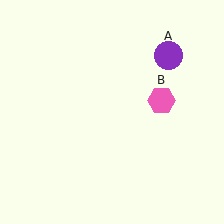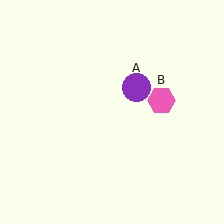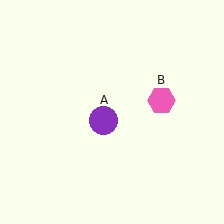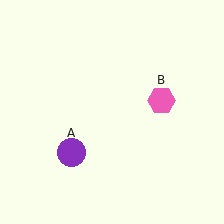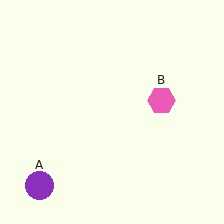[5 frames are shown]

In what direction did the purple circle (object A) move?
The purple circle (object A) moved down and to the left.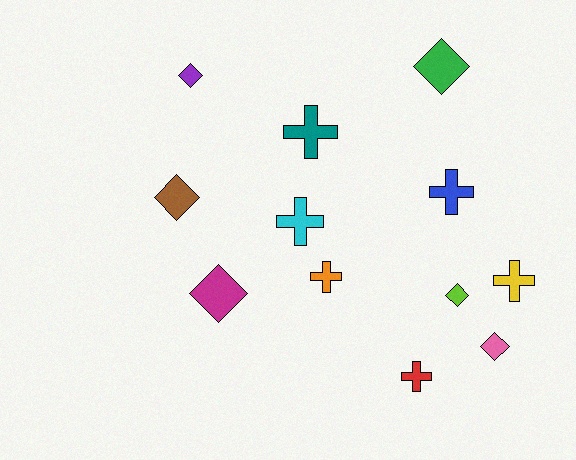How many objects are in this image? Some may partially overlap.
There are 12 objects.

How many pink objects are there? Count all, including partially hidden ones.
There is 1 pink object.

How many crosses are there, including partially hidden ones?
There are 6 crosses.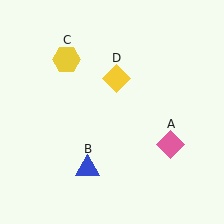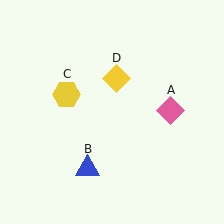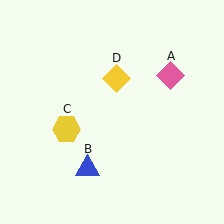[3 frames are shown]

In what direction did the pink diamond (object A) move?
The pink diamond (object A) moved up.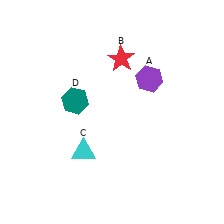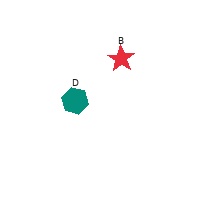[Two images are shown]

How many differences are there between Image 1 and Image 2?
There are 2 differences between the two images.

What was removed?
The purple hexagon (A), the cyan triangle (C) were removed in Image 2.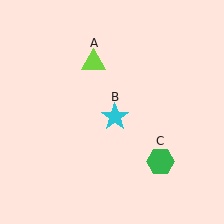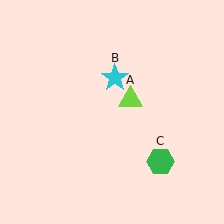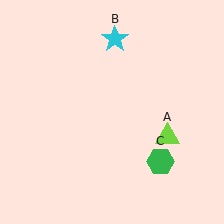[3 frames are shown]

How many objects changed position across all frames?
2 objects changed position: lime triangle (object A), cyan star (object B).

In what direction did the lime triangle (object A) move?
The lime triangle (object A) moved down and to the right.